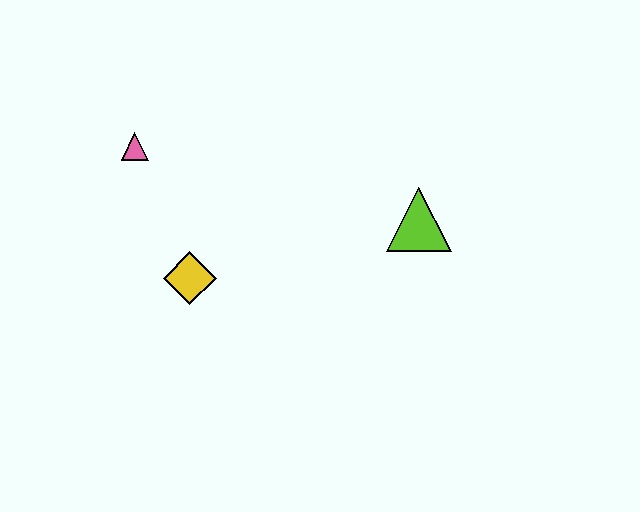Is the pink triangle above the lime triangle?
Yes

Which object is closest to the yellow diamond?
The pink triangle is closest to the yellow diamond.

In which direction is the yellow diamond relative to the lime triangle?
The yellow diamond is to the left of the lime triangle.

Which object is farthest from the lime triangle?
The pink triangle is farthest from the lime triangle.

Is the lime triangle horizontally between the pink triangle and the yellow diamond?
No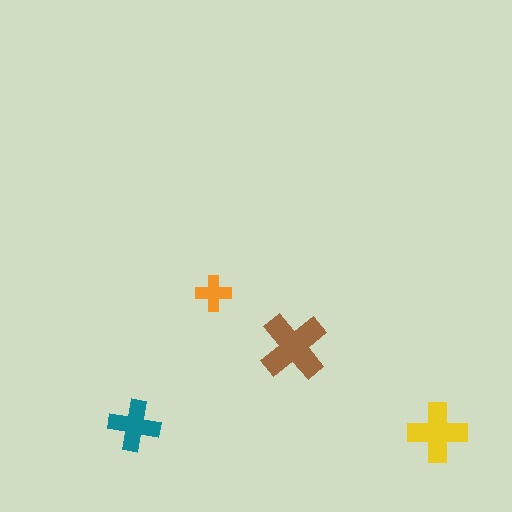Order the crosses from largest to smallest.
the brown one, the yellow one, the teal one, the orange one.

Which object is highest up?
The orange cross is topmost.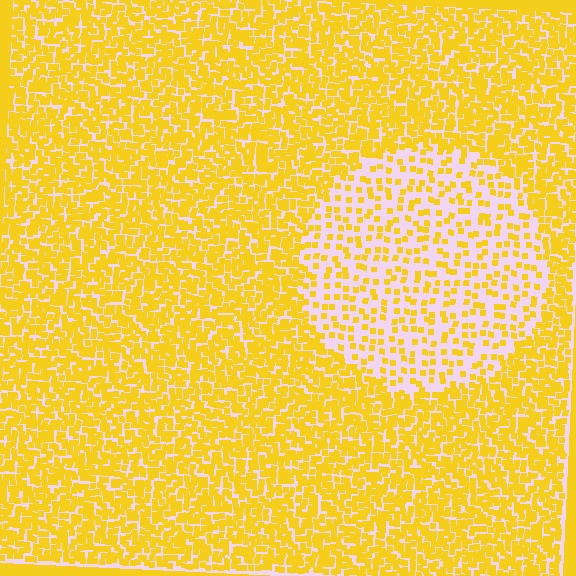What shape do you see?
I see a circle.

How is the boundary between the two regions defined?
The boundary is defined by a change in element density (approximately 2.6x ratio). All elements are the same color, size, and shape.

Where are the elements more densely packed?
The elements are more densely packed outside the circle boundary.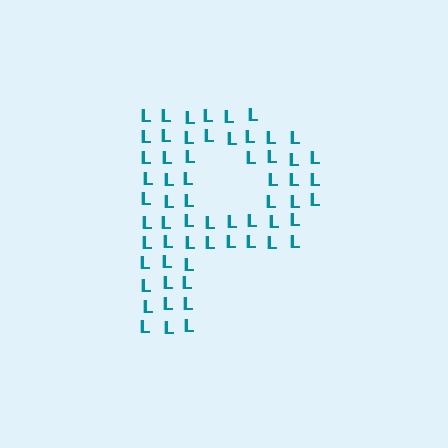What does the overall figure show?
The overall figure shows the letter P.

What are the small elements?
The small elements are letter L's.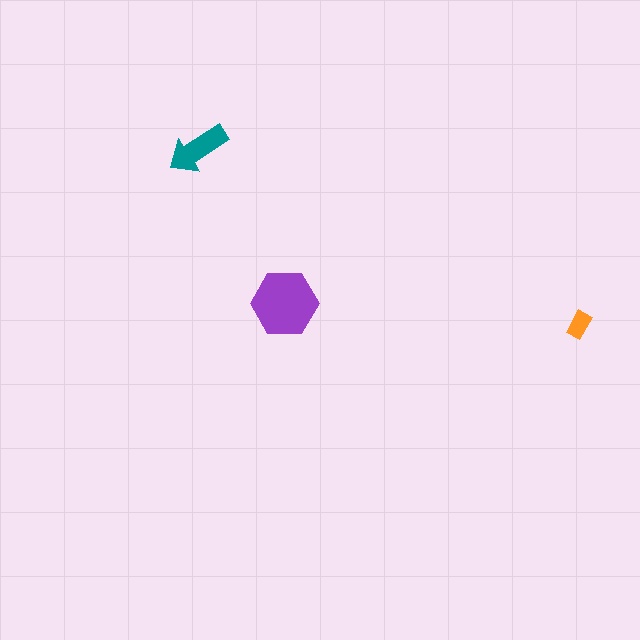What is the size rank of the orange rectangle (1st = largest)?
3rd.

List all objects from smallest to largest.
The orange rectangle, the teal arrow, the purple hexagon.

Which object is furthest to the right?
The orange rectangle is rightmost.